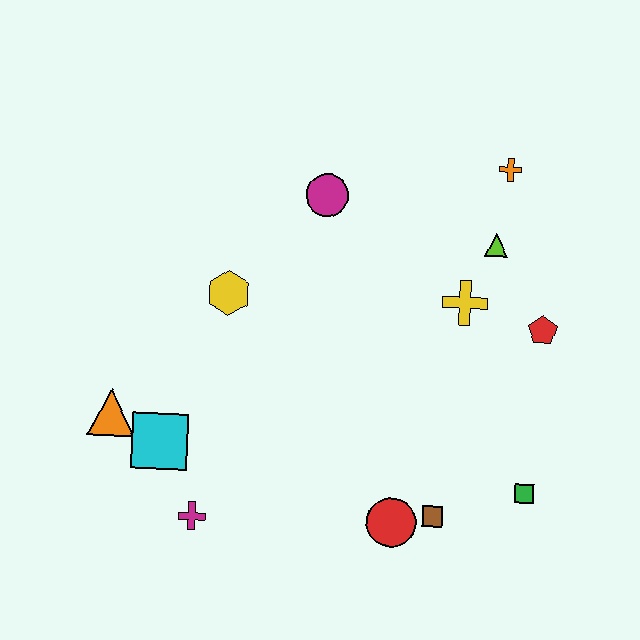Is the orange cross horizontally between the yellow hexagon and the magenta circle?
No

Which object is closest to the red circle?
The brown square is closest to the red circle.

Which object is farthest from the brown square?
The orange cross is farthest from the brown square.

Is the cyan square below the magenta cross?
No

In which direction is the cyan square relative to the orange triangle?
The cyan square is to the right of the orange triangle.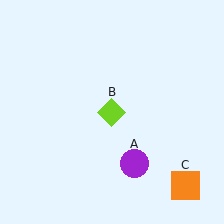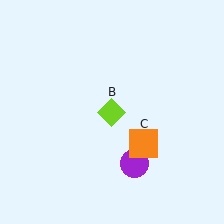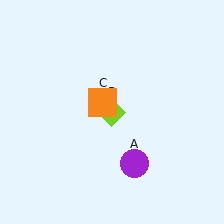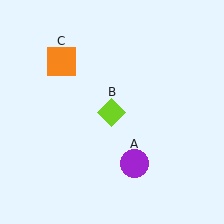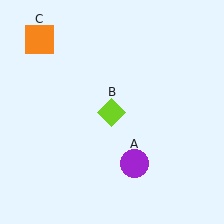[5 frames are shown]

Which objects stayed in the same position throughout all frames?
Purple circle (object A) and lime diamond (object B) remained stationary.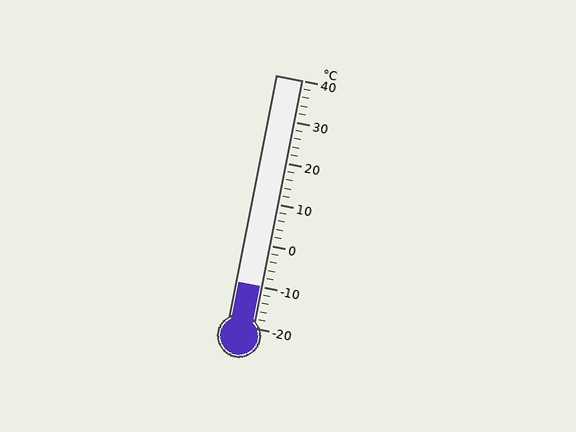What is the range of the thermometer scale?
The thermometer scale ranges from -20°C to 40°C.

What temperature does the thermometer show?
The thermometer shows approximately -10°C.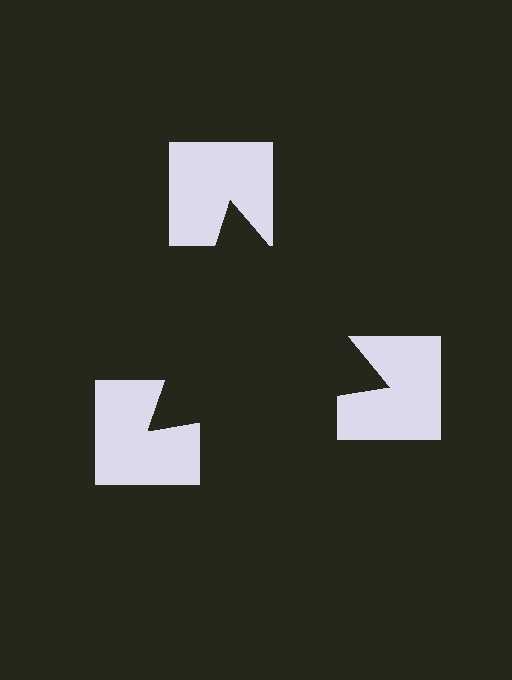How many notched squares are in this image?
There are 3 — one at each vertex of the illusory triangle.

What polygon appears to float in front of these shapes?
An illusory triangle — its edges are inferred from the aligned wedge cuts in the notched squares, not physically drawn.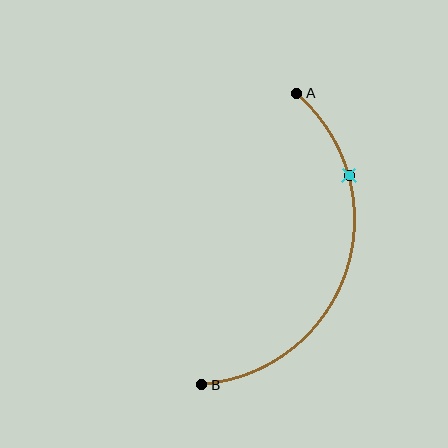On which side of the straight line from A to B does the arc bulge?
The arc bulges to the right of the straight line connecting A and B.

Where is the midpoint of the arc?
The arc midpoint is the point on the curve farthest from the straight line joining A and B. It sits to the right of that line.